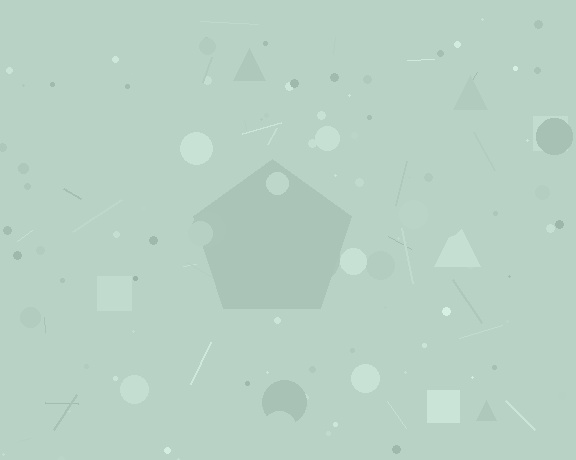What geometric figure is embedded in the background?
A pentagon is embedded in the background.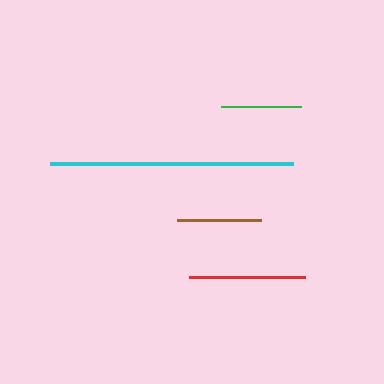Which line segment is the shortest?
The green line is the shortest at approximately 81 pixels.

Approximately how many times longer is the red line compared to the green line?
The red line is approximately 1.4 times the length of the green line.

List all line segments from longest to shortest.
From longest to shortest: cyan, red, brown, green.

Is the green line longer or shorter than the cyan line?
The cyan line is longer than the green line.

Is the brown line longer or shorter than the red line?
The red line is longer than the brown line.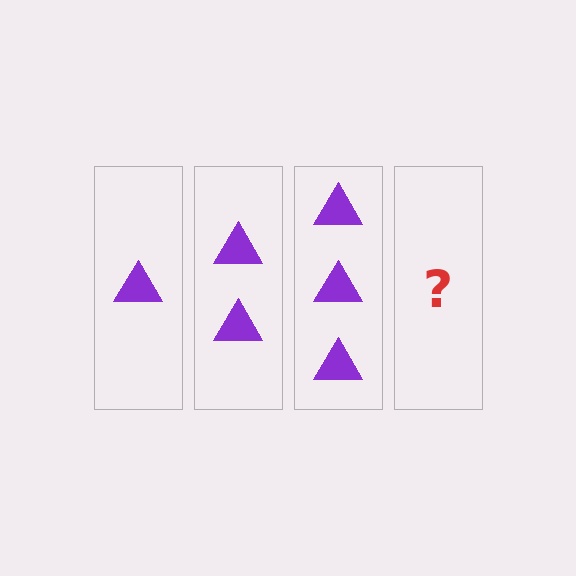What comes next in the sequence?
The next element should be 4 triangles.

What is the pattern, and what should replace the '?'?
The pattern is that each step adds one more triangle. The '?' should be 4 triangles.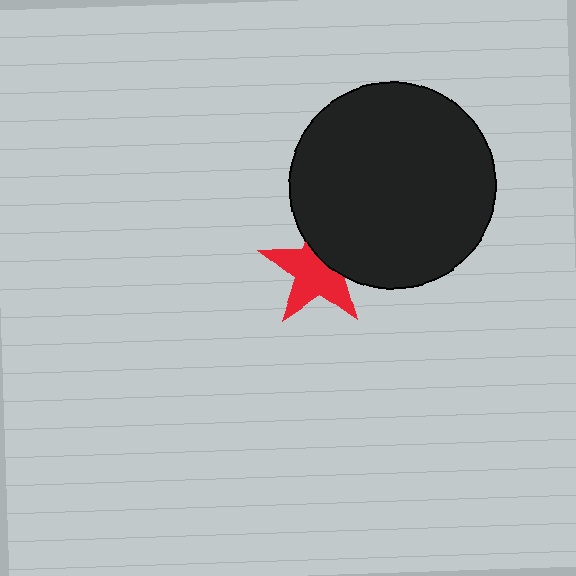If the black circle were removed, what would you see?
You would see the complete red star.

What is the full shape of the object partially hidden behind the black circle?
The partially hidden object is a red star.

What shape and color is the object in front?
The object in front is a black circle.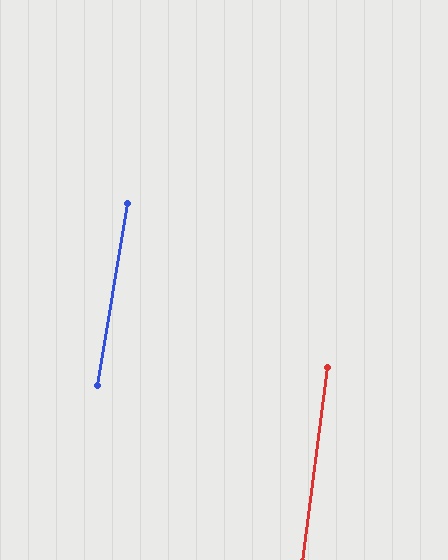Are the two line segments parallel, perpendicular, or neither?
Parallel — their directions differ by only 1.9°.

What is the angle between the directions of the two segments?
Approximately 2 degrees.